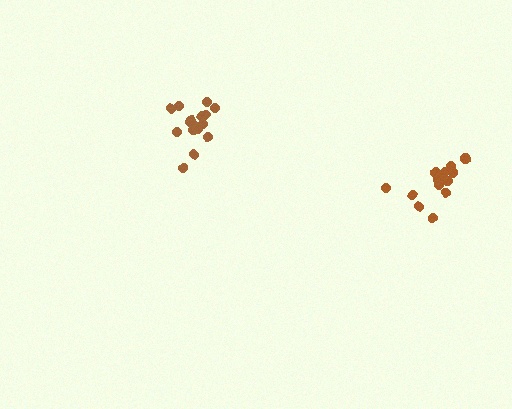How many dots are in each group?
Group 1: 14 dots, Group 2: 17 dots (31 total).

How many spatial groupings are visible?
There are 2 spatial groupings.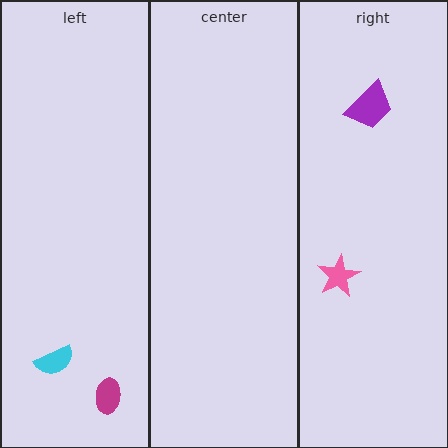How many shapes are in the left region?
2.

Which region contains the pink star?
The right region.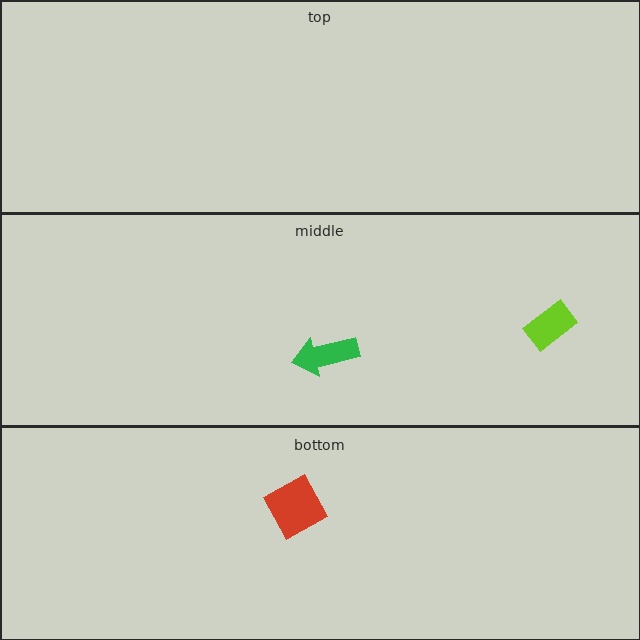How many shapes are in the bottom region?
1.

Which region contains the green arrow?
The middle region.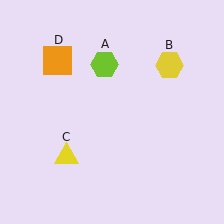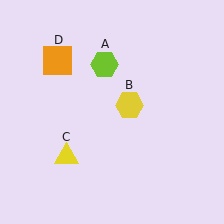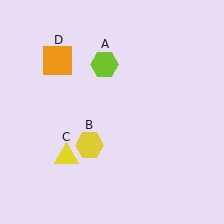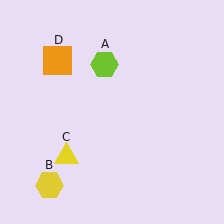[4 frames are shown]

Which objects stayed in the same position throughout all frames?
Lime hexagon (object A) and yellow triangle (object C) and orange square (object D) remained stationary.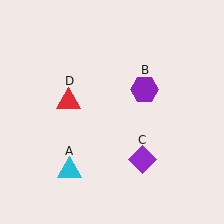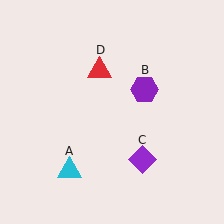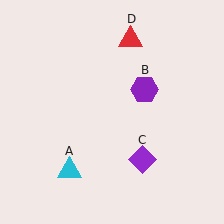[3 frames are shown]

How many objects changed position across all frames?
1 object changed position: red triangle (object D).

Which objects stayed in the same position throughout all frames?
Cyan triangle (object A) and purple hexagon (object B) and purple diamond (object C) remained stationary.